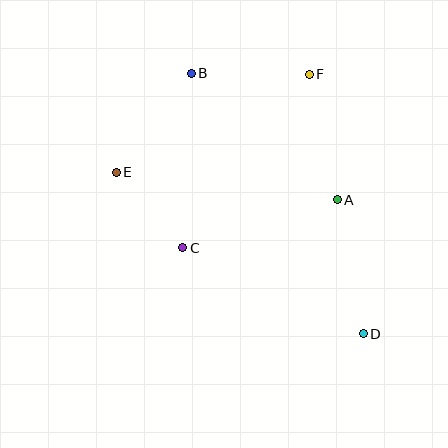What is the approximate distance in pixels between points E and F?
The distance between E and F is approximately 216 pixels.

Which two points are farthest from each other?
Points B and D are farthest from each other.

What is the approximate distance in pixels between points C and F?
The distance between C and F is approximately 215 pixels.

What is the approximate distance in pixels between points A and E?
The distance between A and E is approximately 223 pixels.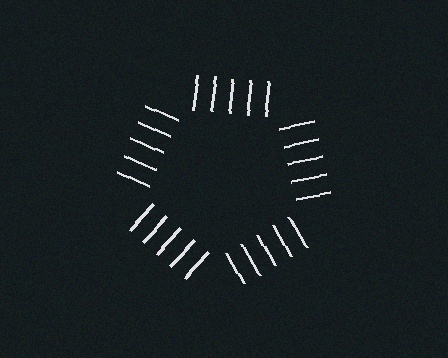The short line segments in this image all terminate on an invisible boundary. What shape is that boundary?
An illusory pentagon — the line segments terminate on its edges but no continuous stroke is drawn.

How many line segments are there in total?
25 — 5 along each of the 5 edges.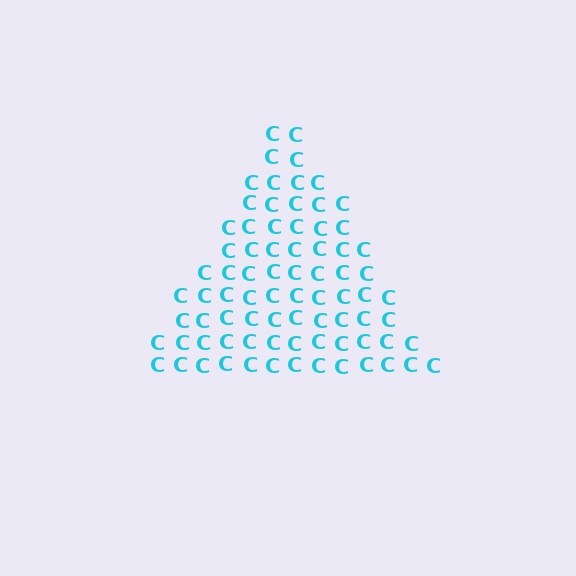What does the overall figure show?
The overall figure shows a triangle.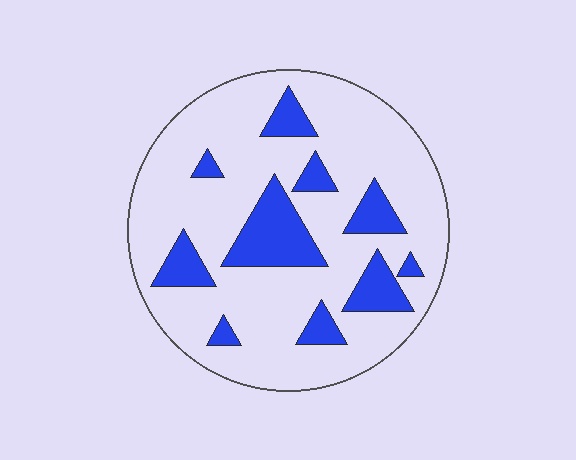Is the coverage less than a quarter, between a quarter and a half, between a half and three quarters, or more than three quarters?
Less than a quarter.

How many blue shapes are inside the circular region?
10.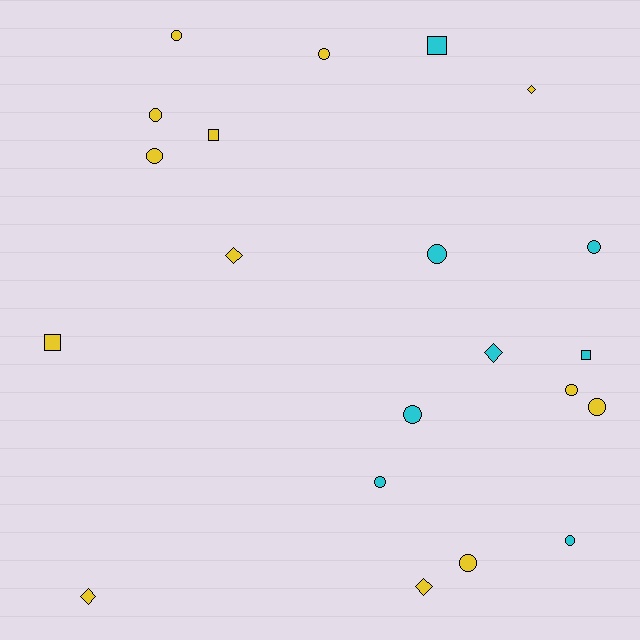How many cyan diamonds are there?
There is 1 cyan diamond.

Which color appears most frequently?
Yellow, with 13 objects.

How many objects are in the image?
There are 21 objects.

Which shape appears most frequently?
Circle, with 12 objects.